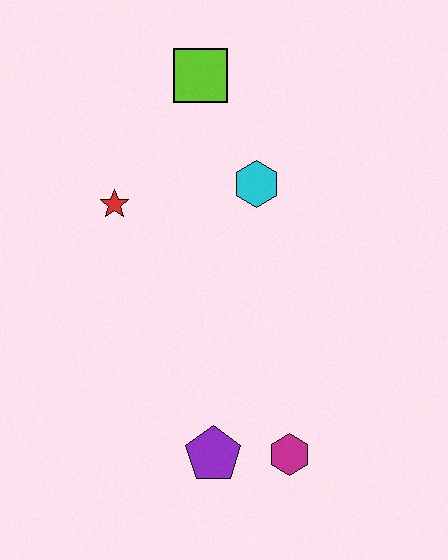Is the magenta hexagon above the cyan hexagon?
No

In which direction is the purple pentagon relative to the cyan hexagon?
The purple pentagon is below the cyan hexagon.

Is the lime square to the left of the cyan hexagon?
Yes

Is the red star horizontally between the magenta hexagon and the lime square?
No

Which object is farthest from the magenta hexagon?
The lime square is farthest from the magenta hexagon.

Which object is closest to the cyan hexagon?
The lime square is closest to the cyan hexagon.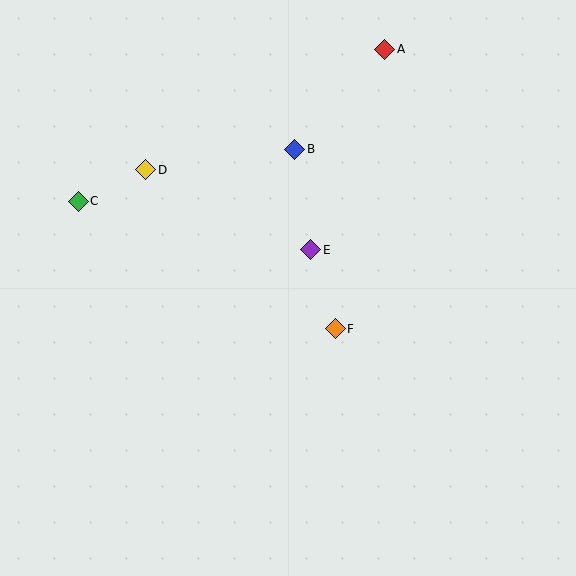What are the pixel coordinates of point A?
Point A is at (385, 49).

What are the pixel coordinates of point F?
Point F is at (335, 329).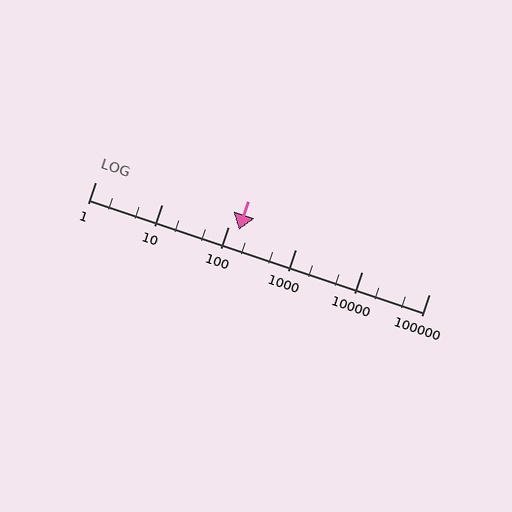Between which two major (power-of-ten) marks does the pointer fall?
The pointer is between 100 and 1000.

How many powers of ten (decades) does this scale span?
The scale spans 5 decades, from 1 to 100000.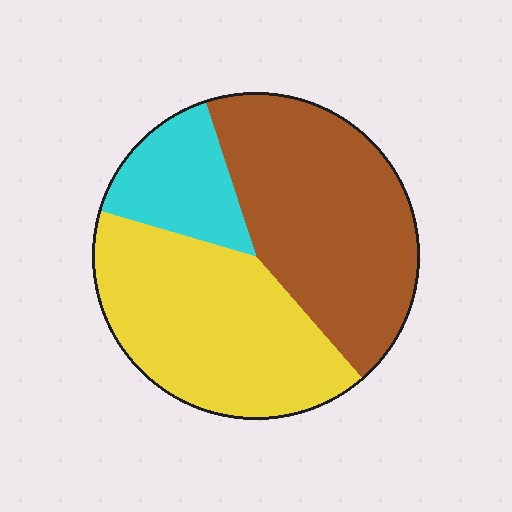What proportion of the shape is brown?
Brown takes up between a quarter and a half of the shape.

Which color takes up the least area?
Cyan, at roughly 15%.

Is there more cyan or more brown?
Brown.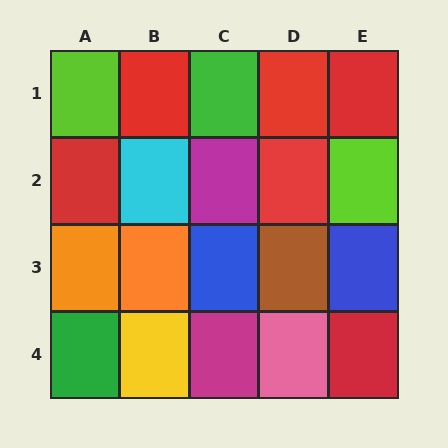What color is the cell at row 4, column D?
Pink.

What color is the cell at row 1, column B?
Red.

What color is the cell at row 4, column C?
Magenta.